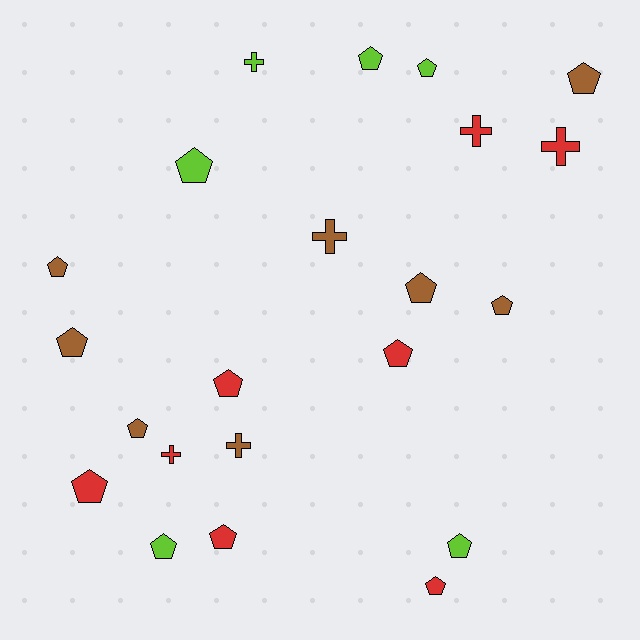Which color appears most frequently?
Red, with 8 objects.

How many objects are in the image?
There are 22 objects.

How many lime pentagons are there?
There are 5 lime pentagons.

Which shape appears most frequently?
Pentagon, with 16 objects.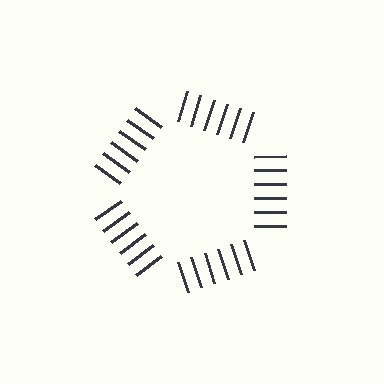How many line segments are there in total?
30 — 6 along each of the 5 edges.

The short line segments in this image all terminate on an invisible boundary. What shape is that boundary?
An illusory pentagon — the line segments terminate on its edges but no continuous stroke is drawn.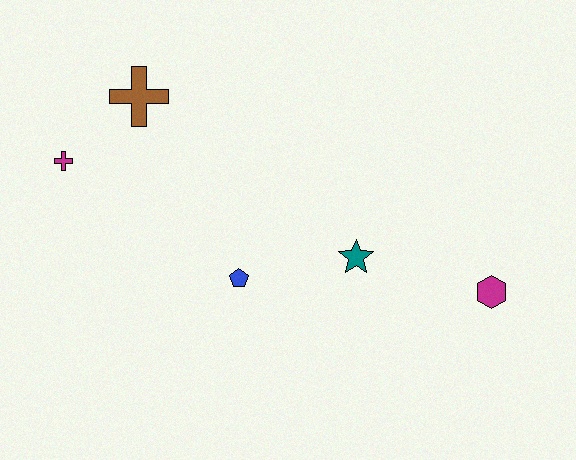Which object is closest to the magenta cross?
The brown cross is closest to the magenta cross.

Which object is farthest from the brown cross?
The magenta hexagon is farthest from the brown cross.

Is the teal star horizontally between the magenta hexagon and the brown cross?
Yes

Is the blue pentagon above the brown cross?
No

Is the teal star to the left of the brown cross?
No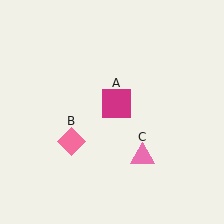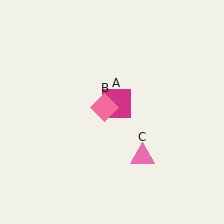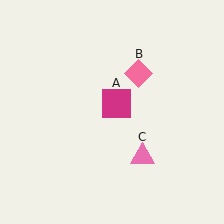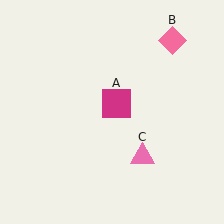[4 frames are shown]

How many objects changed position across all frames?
1 object changed position: pink diamond (object B).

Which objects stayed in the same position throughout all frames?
Magenta square (object A) and pink triangle (object C) remained stationary.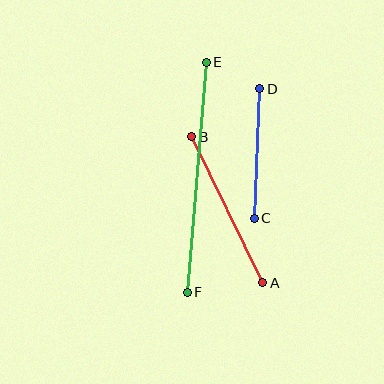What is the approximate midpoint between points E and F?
The midpoint is at approximately (197, 177) pixels.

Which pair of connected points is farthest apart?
Points E and F are farthest apart.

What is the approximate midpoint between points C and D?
The midpoint is at approximately (257, 154) pixels.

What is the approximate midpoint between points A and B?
The midpoint is at approximately (227, 210) pixels.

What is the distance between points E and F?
The distance is approximately 231 pixels.